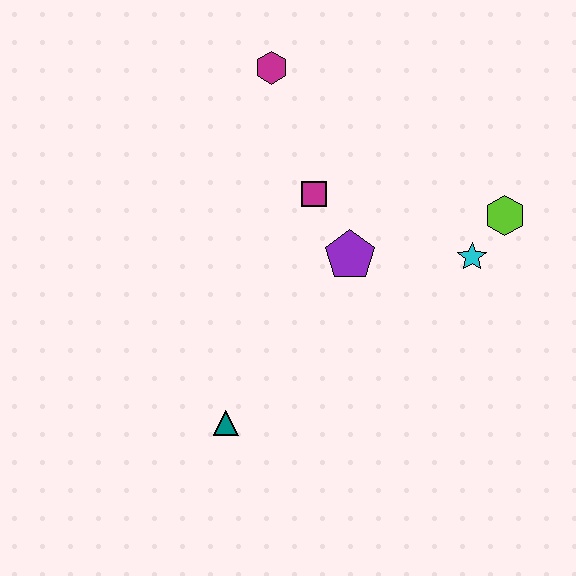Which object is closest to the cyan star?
The lime hexagon is closest to the cyan star.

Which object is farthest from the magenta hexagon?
The teal triangle is farthest from the magenta hexagon.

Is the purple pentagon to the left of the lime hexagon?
Yes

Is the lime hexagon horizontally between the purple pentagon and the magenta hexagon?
No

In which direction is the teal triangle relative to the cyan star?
The teal triangle is to the left of the cyan star.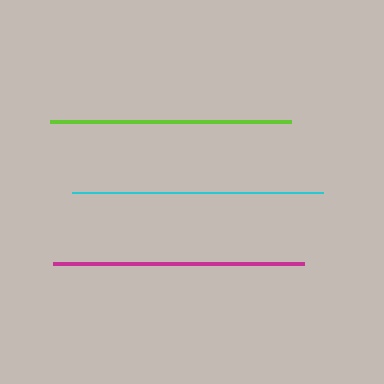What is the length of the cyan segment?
The cyan segment is approximately 251 pixels long.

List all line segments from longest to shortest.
From longest to shortest: cyan, magenta, lime.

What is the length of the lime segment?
The lime segment is approximately 241 pixels long.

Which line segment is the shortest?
The lime line is the shortest at approximately 241 pixels.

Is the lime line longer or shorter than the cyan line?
The cyan line is longer than the lime line.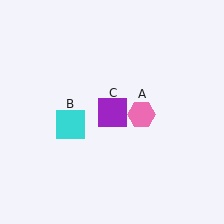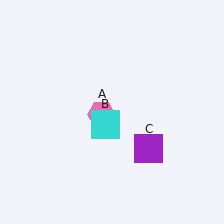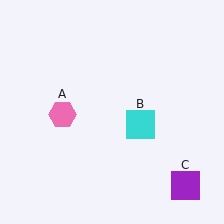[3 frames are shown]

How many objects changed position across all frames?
3 objects changed position: pink hexagon (object A), cyan square (object B), purple square (object C).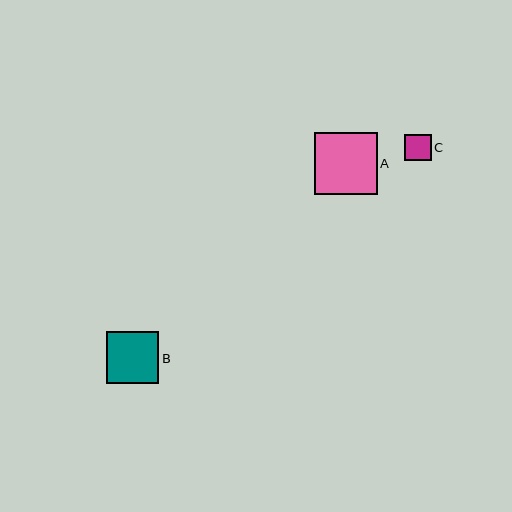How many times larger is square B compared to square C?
Square B is approximately 1.9 times the size of square C.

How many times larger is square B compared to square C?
Square B is approximately 1.9 times the size of square C.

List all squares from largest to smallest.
From largest to smallest: A, B, C.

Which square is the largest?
Square A is the largest with a size of approximately 62 pixels.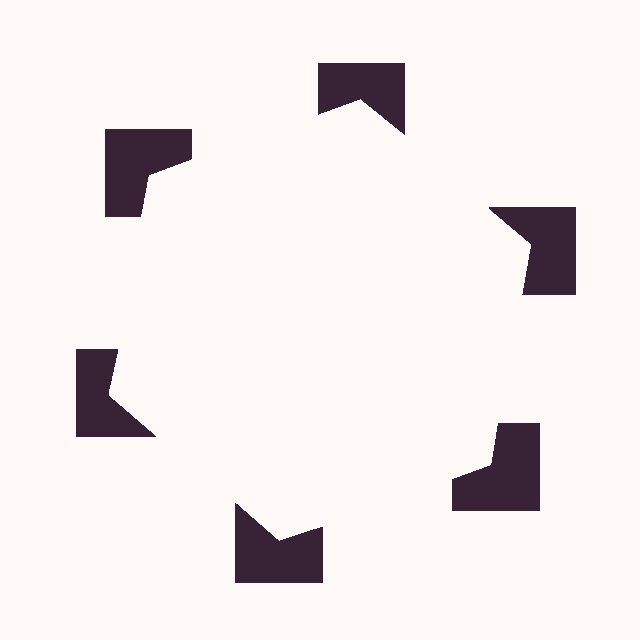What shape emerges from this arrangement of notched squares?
An illusory hexagon — its edges are inferred from the aligned wedge cuts in the notched squares, not physically drawn.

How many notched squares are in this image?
There are 6 — one at each vertex of the illusory hexagon.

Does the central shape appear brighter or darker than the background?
It typically appears slightly brighter than the background, even though no actual brightness change is drawn.